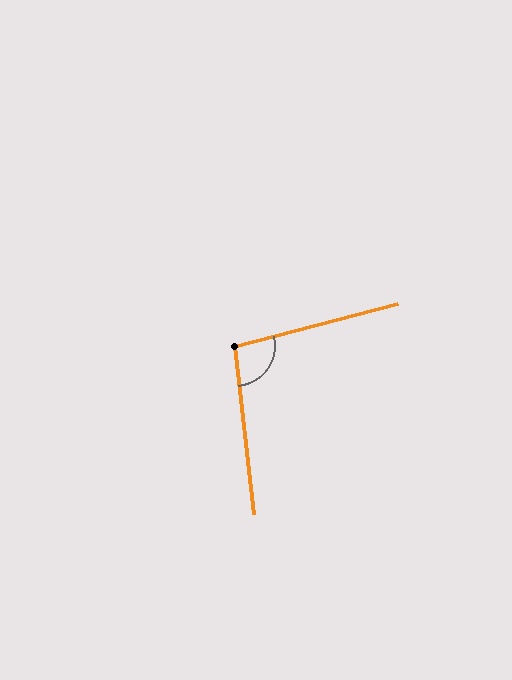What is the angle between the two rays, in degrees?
Approximately 98 degrees.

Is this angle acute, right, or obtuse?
It is obtuse.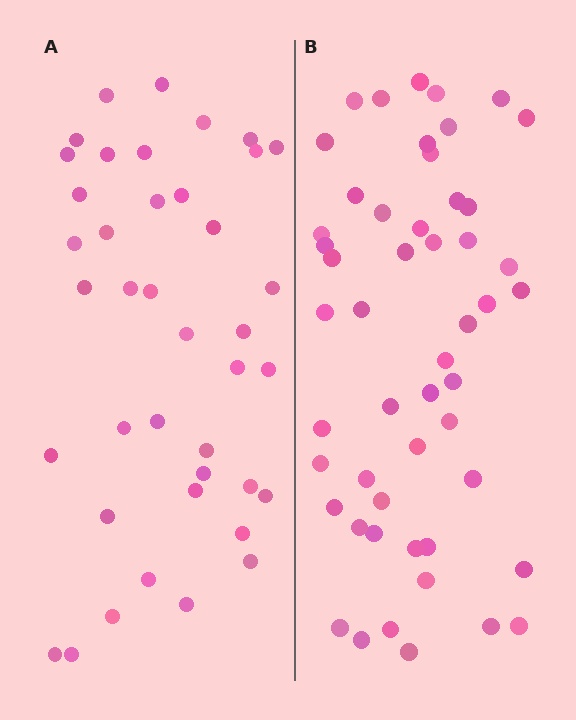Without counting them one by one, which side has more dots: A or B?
Region B (the right region) has more dots.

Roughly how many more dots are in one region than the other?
Region B has roughly 12 or so more dots than region A.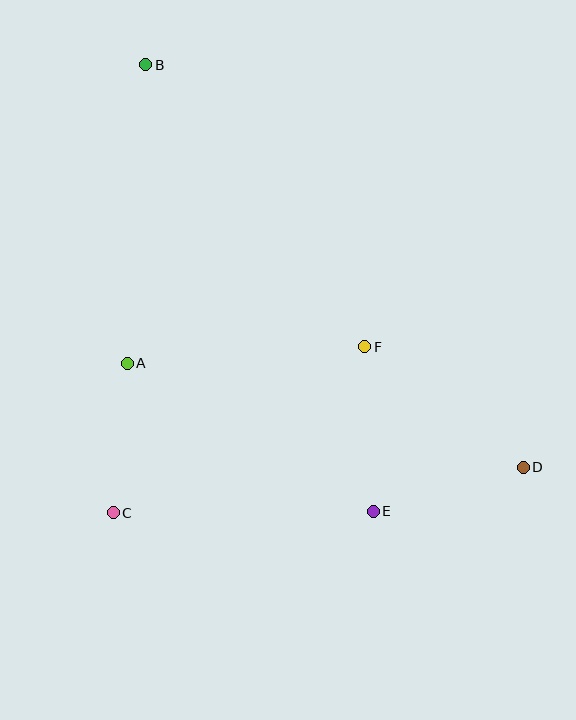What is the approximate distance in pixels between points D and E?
The distance between D and E is approximately 157 pixels.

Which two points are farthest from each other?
Points B and D are farthest from each other.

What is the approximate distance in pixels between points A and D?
The distance between A and D is approximately 409 pixels.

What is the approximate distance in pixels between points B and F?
The distance between B and F is approximately 357 pixels.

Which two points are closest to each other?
Points A and C are closest to each other.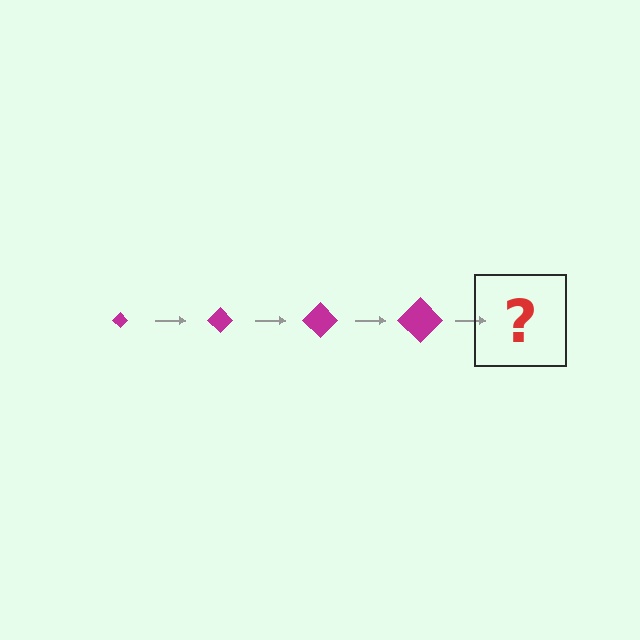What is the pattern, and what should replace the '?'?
The pattern is that the diamond gets progressively larger each step. The '?' should be a magenta diamond, larger than the previous one.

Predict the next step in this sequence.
The next step is a magenta diamond, larger than the previous one.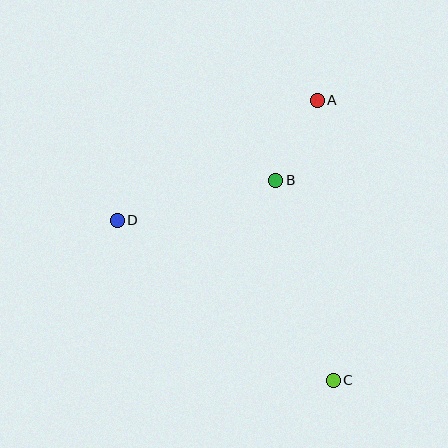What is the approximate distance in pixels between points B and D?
The distance between B and D is approximately 164 pixels.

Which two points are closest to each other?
Points A and B are closest to each other.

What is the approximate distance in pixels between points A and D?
The distance between A and D is approximately 233 pixels.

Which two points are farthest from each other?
Points A and C are farthest from each other.